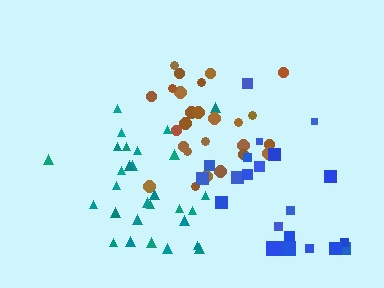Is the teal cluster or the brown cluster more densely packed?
Teal.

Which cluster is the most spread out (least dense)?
Blue.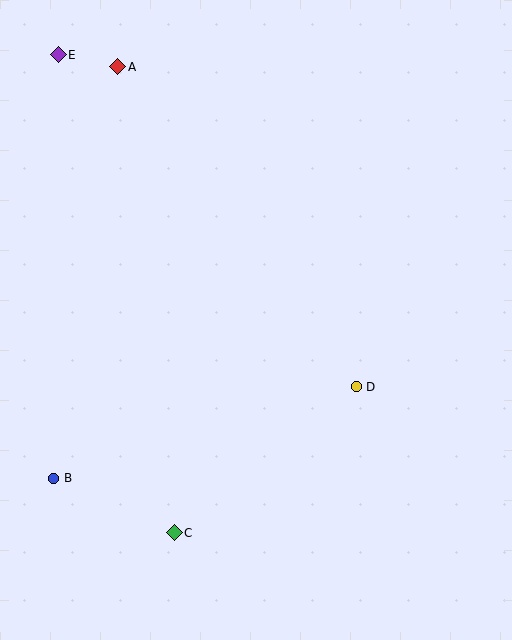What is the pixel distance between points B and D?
The distance between B and D is 316 pixels.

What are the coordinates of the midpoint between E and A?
The midpoint between E and A is at (88, 61).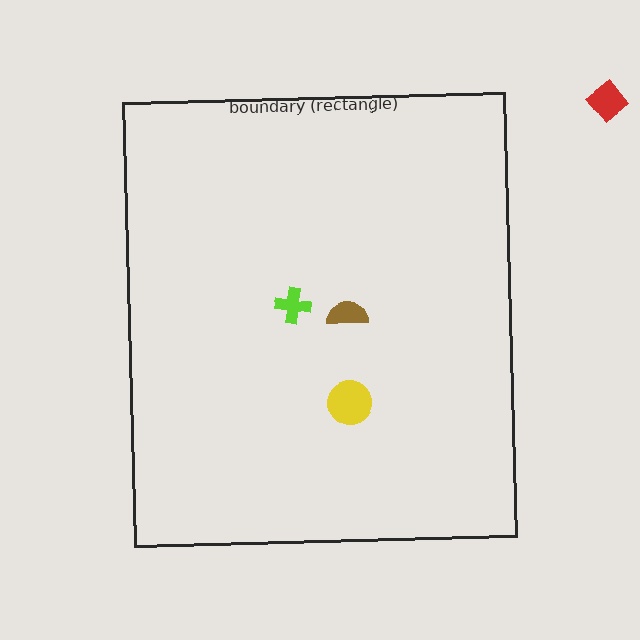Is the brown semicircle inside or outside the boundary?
Inside.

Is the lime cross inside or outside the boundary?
Inside.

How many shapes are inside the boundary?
3 inside, 1 outside.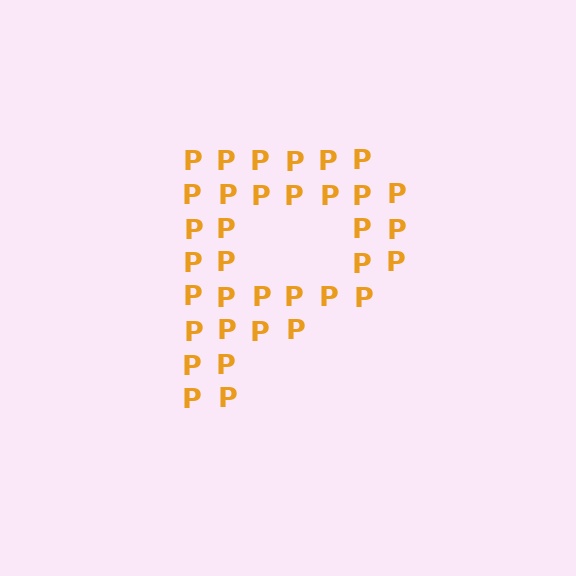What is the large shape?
The large shape is the letter P.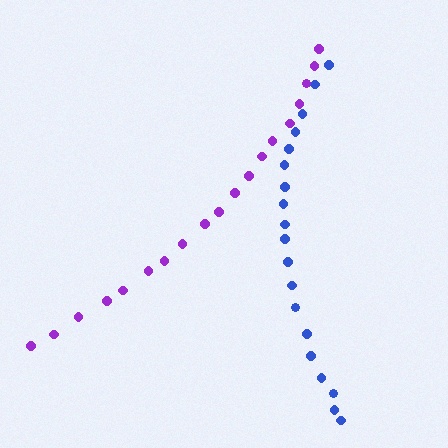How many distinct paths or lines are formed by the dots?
There are 2 distinct paths.